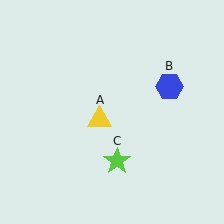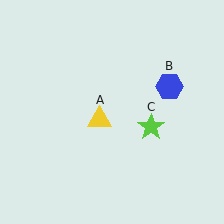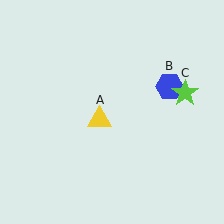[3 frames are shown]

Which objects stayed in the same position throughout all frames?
Yellow triangle (object A) and blue hexagon (object B) remained stationary.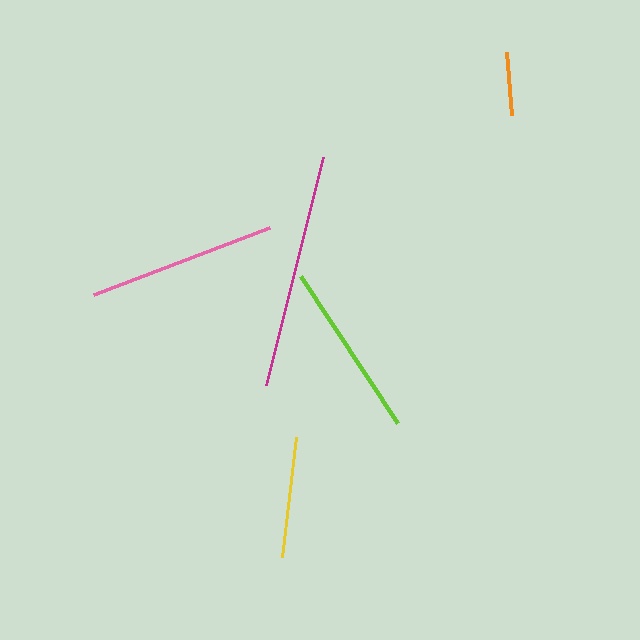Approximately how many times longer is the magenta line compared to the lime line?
The magenta line is approximately 1.3 times the length of the lime line.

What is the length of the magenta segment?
The magenta segment is approximately 235 pixels long.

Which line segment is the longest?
The magenta line is the longest at approximately 235 pixels.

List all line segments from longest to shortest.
From longest to shortest: magenta, pink, lime, yellow, orange.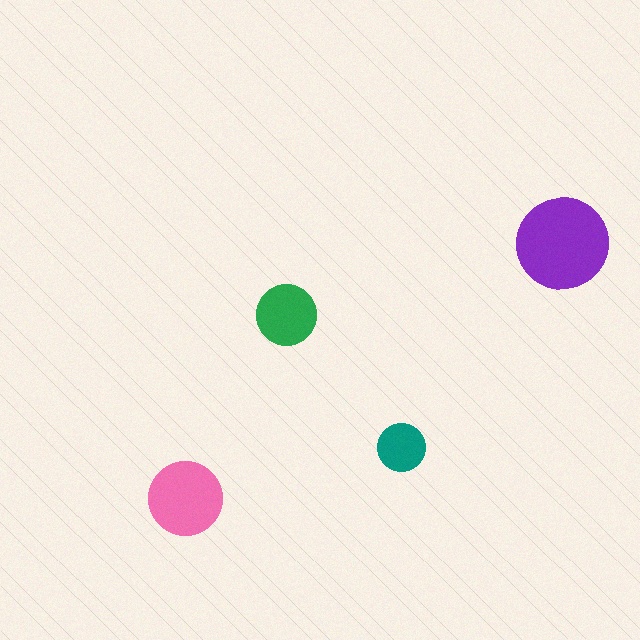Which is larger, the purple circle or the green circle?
The purple one.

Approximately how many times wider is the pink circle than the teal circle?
About 1.5 times wider.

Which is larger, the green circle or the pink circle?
The pink one.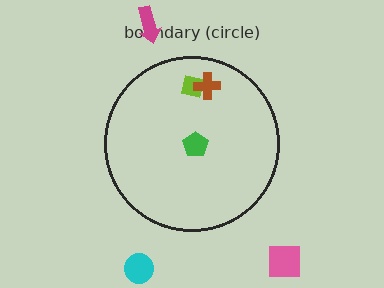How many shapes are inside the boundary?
3 inside, 3 outside.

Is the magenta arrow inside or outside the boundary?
Outside.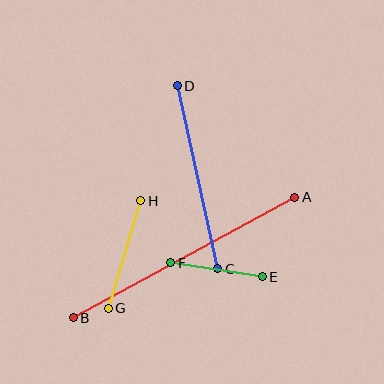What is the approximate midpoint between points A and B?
The midpoint is at approximately (184, 257) pixels.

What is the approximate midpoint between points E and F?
The midpoint is at approximately (217, 270) pixels.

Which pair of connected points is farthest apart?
Points A and B are farthest apart.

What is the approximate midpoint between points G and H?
The midpoint is at approximately (124, 255) pixels.